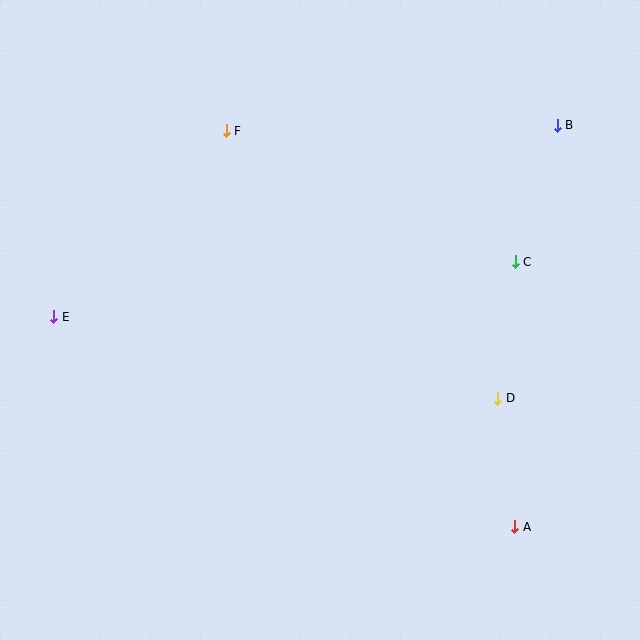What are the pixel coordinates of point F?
Point F is at (226, 131).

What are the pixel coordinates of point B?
Point B is at (557, 125).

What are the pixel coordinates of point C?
Point C is at (515, 262).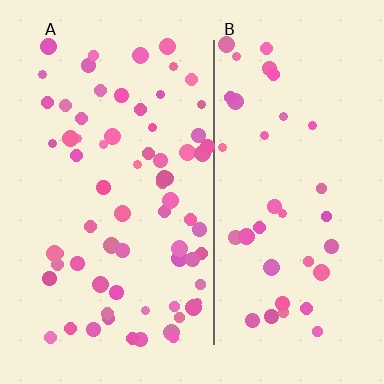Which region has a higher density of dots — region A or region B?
A (the left).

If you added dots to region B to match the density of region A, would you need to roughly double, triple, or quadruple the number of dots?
Approximately double.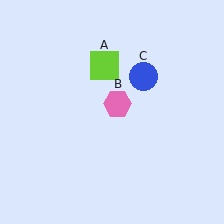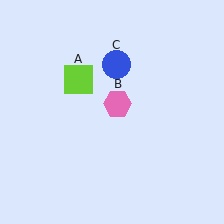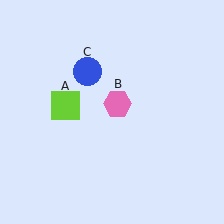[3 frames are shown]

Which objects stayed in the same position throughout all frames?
Pink hexagon (object B) remained stationary.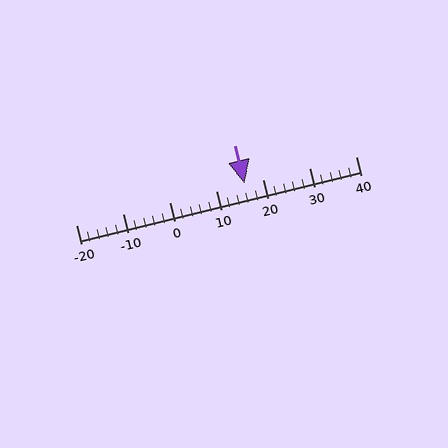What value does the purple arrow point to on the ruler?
The purple arrow points to approximately 16.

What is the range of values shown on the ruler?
The ruler shows values from -20 to 40.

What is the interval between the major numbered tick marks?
The major tick marks are spaced 10 units apart.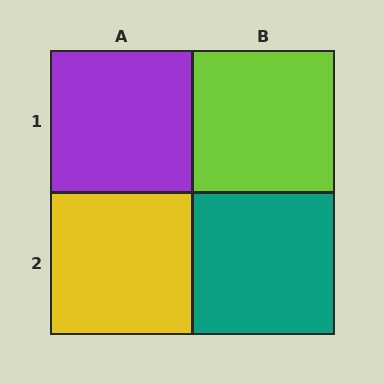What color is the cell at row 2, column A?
Yellow.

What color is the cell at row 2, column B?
Teal.